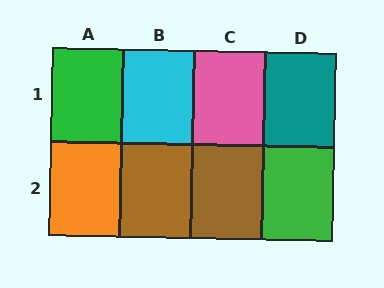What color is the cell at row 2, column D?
Green.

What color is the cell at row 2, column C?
Brown.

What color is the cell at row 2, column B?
Brown.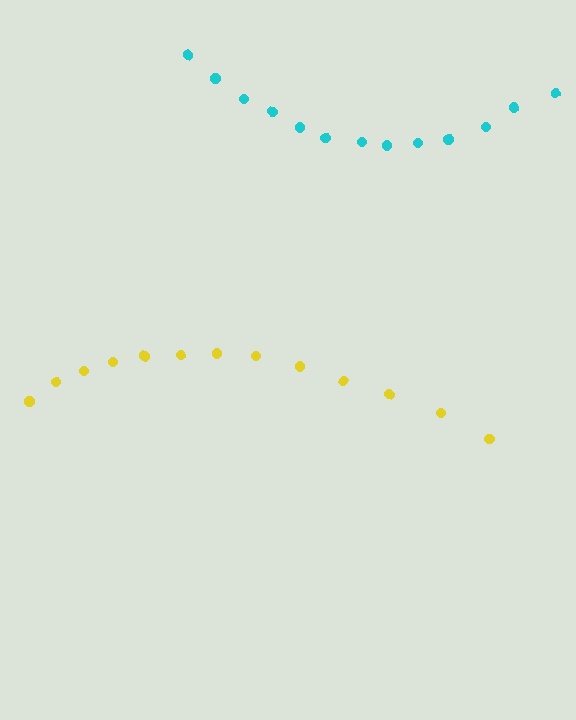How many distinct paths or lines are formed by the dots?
There are 2 distinct paths.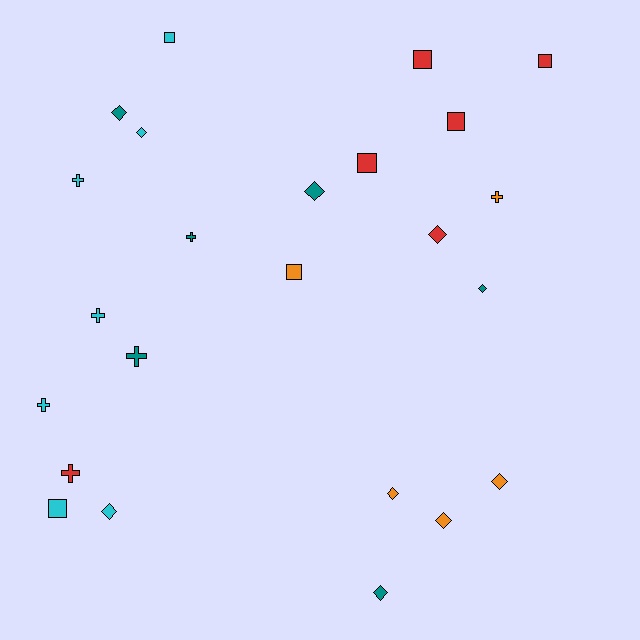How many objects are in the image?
There are 24 objects.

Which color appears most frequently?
Cyan, with 7 objects.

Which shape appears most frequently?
Diamond, with 10 objects.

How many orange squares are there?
There is 1 orange square.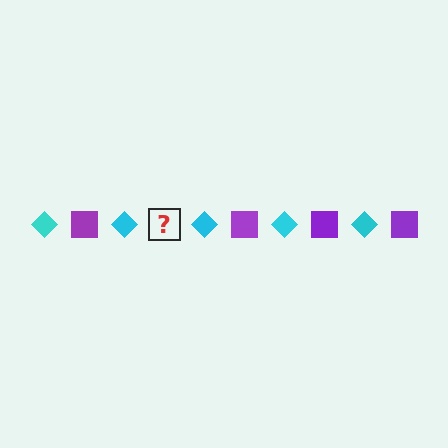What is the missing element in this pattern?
The missing element is a purple square.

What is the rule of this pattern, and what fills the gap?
The rule is that the pattern alternates between cyan diamond and purple square. The gap should be filled with a purple square.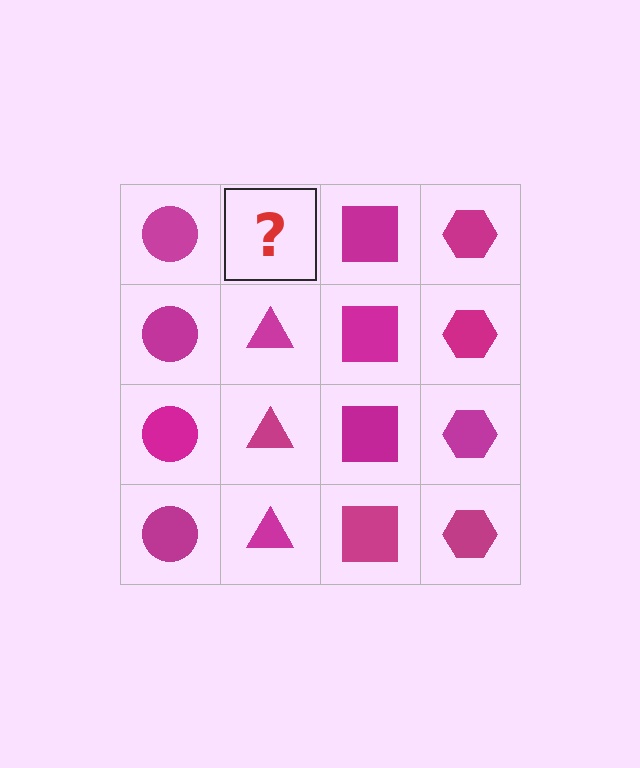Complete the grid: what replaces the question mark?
The question mark should be replaced with a magenta triangle.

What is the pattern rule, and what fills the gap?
The rule is that each column has a consistent shape. The gap should be filled with a magenta triangle.